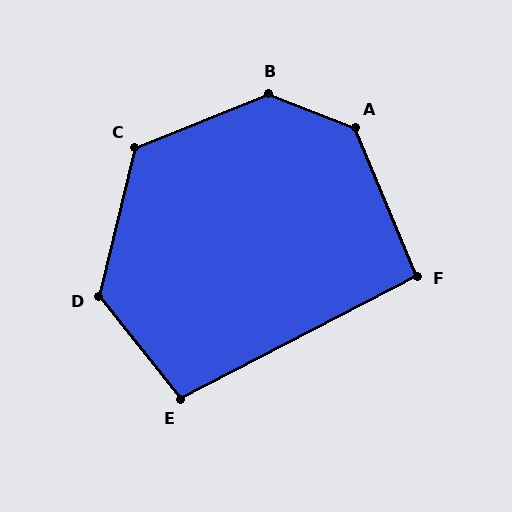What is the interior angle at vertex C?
Approximately 126 degrees (obtuse).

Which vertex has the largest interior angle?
B, at approximately 137 degrees.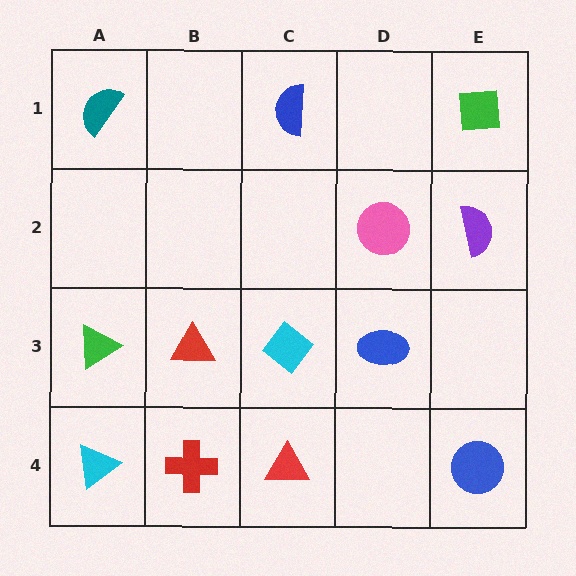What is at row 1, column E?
A green square.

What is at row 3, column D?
A blue ellipse.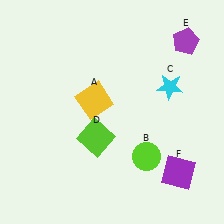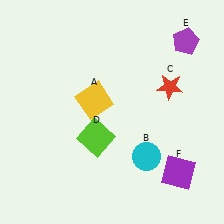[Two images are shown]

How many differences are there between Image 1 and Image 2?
There are 2 differences between the two images.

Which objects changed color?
B changed from lime to cyan. C changed from cyan to red.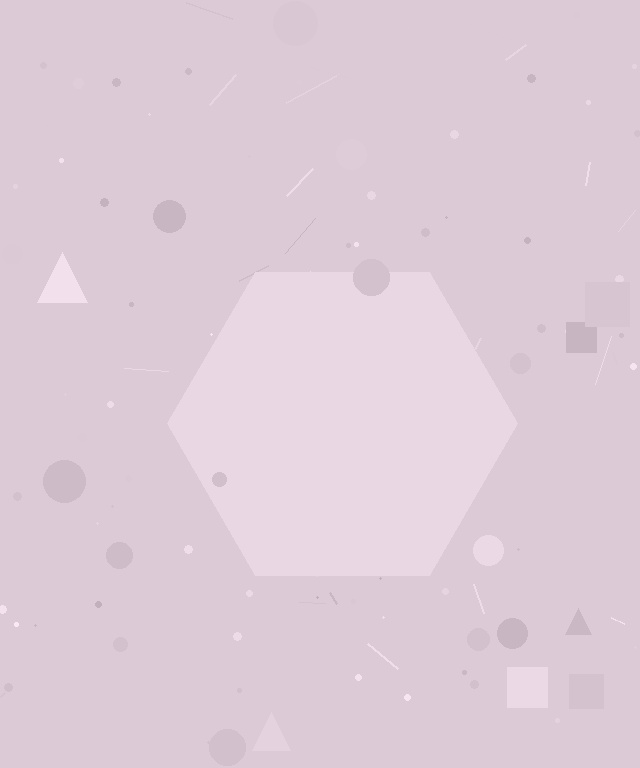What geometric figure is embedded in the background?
A hexagon is embedded in the background.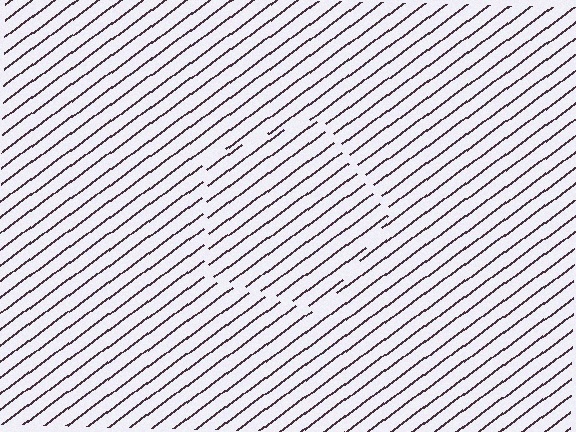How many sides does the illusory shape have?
5 sides — the line-ends trace a pentagon.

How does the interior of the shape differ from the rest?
The interior of the shape contains the same grating, shifted by half a period — the contour is defined by the phase discontinuity where line-ends from the inner and outer gratings abut.